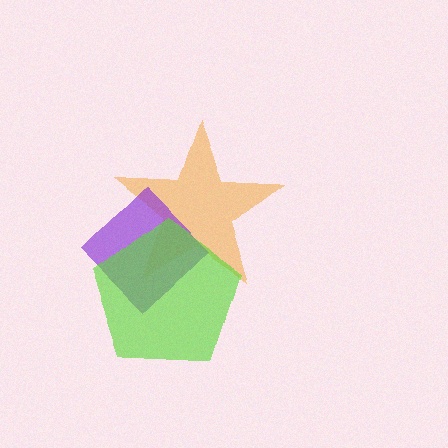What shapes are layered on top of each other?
The layered shapes are: an orange star, a purple diamond, a lime pentagon.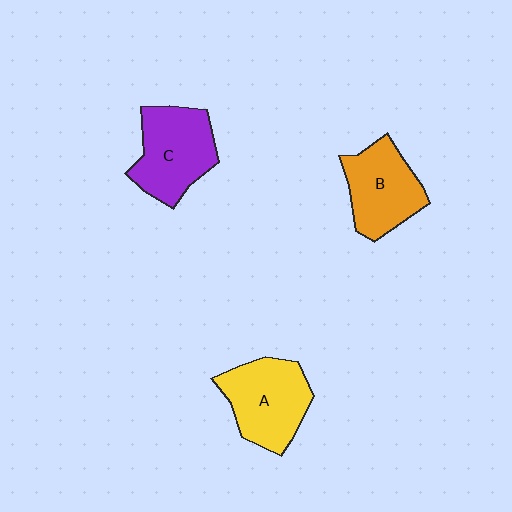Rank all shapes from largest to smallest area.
From largest to smallest: C (purple), A (yellow), B (orange).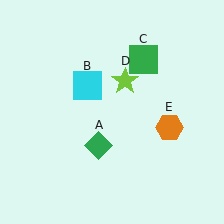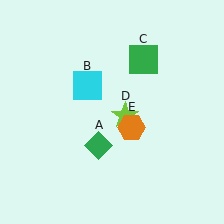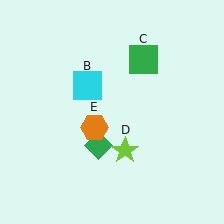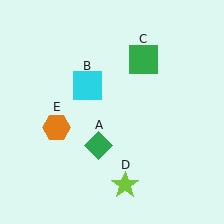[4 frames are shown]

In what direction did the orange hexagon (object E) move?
The orange hexagon (object E) moved left.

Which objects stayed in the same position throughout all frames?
Green diamond (object A) and cyan square (object B) and green square (object C) remained stationary.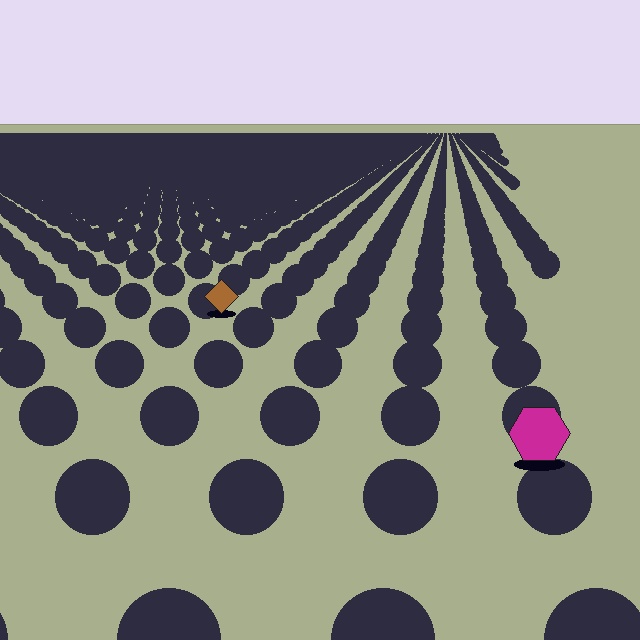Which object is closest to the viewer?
The magenta hexagon is closest. The texture marks near it are larger and more spread out.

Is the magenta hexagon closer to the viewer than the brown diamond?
Yes. The magenta hexagon is closer — you can tell from the texture gradient: the ground texture is coarser near it.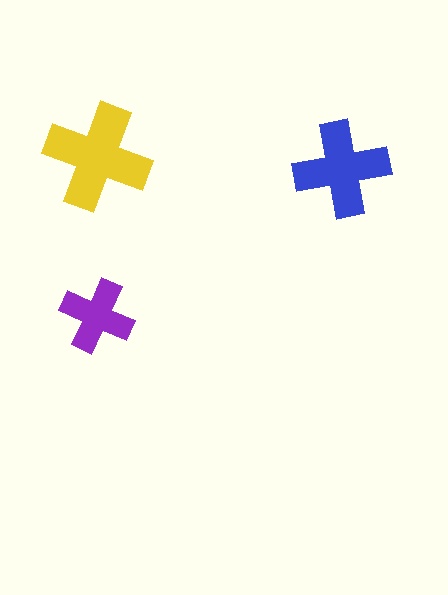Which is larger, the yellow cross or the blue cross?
The yellow one.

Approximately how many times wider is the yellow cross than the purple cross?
About 1.5 times wider.